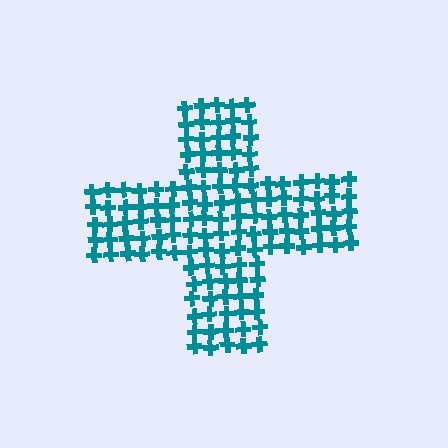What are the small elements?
The small elements are crosses.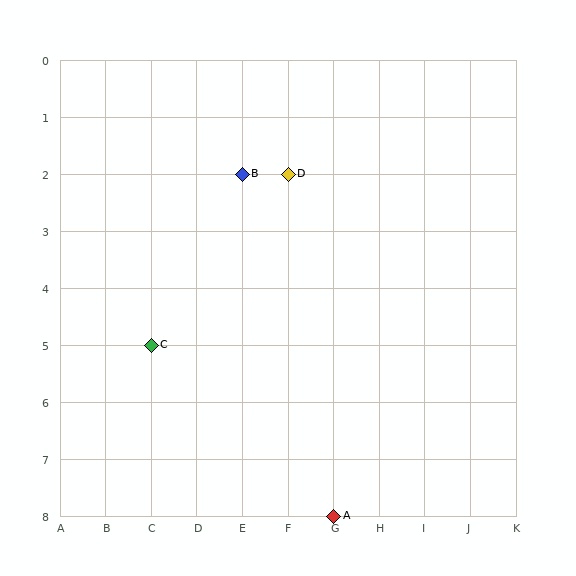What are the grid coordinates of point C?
Point C is at grid coordinates (C, 5).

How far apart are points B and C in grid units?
Points B and C are 2 columns and 3 rows apart (about 3.6 grid units diagonally).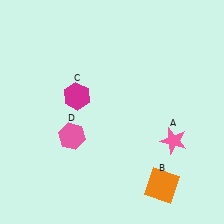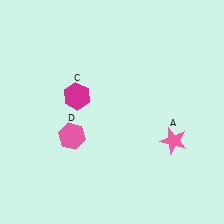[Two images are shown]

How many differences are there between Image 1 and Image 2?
There is 1 difference between the two images.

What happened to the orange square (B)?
The orange square (B) was removed in Image 2. It was in the bottom-right area of Image 1.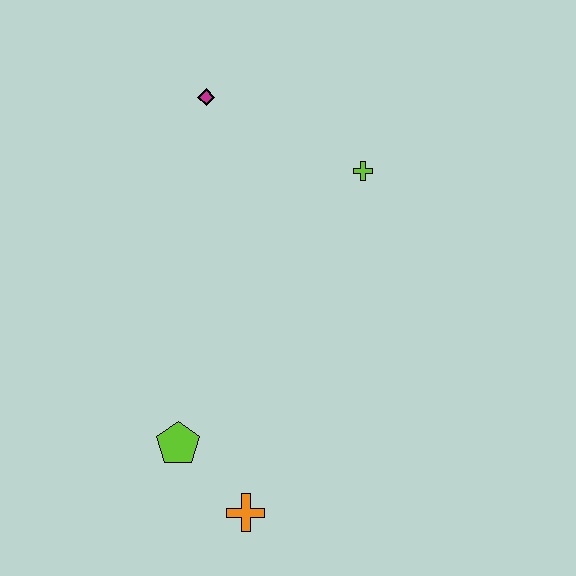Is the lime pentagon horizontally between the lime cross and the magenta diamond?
No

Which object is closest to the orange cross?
The lime pentagon is closest to the orange cross.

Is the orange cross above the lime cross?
No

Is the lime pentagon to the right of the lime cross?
No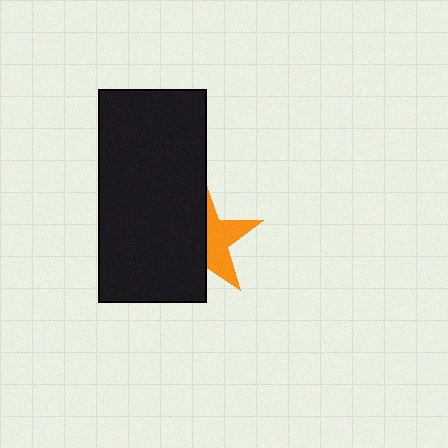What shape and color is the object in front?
The object in front is a black rectangle.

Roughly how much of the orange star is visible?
A small part of it is visible (roughly 44%).